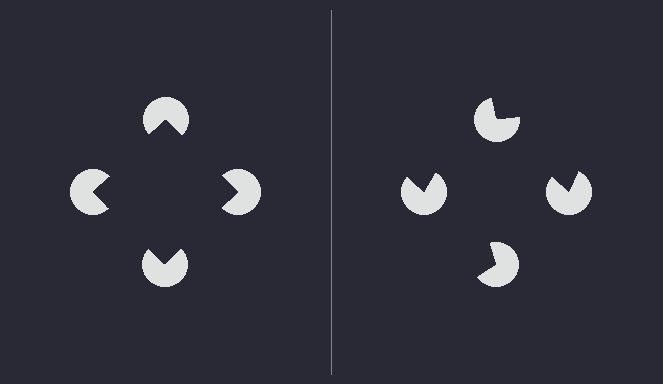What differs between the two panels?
The pac-man discs are positioned identically on both sides; only the wedge orientations differ. On the left they align to a square; on the right they are misaligned.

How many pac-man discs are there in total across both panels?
8 — 4 on each side.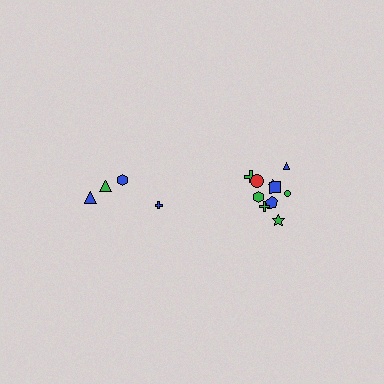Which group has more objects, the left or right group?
The right group.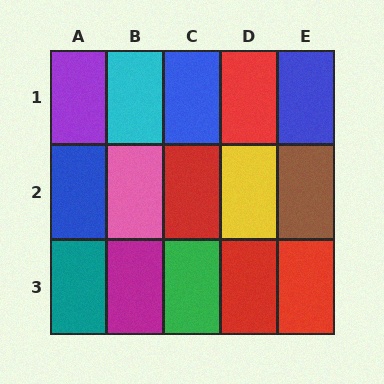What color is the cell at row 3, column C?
Green.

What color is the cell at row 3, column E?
Red.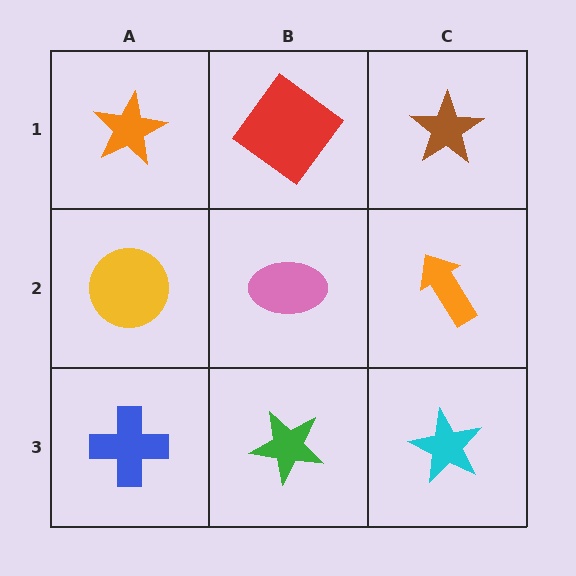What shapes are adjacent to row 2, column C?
A brown star (row 1, column C), a cyan star (row 3, column C), a pink ellipse (row 2, column B).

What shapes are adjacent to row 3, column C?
An orange arrow (row 2, column C), a green star (row 3, column B).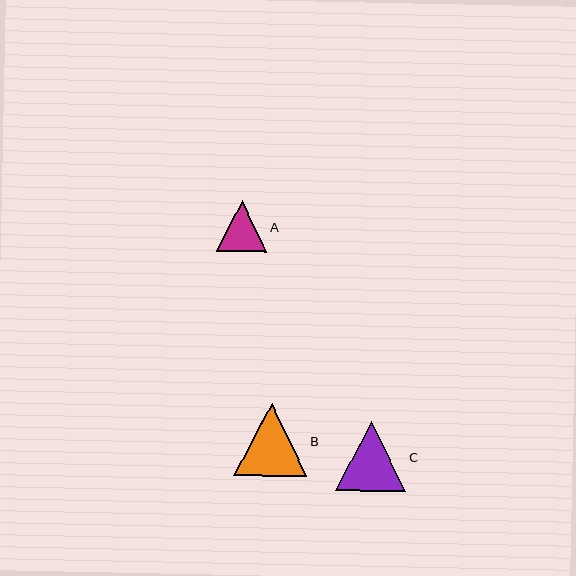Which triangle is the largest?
Triangle B is the largest with a size of approximately 73 pixels.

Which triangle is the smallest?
Triangle A is the smallest with a size of approximately 51 pixels.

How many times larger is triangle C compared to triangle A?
Triangle C is approximately 1.4 times the size of triangle A.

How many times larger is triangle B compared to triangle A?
Triangle B is approximately 1.4 times the size of triangle A.